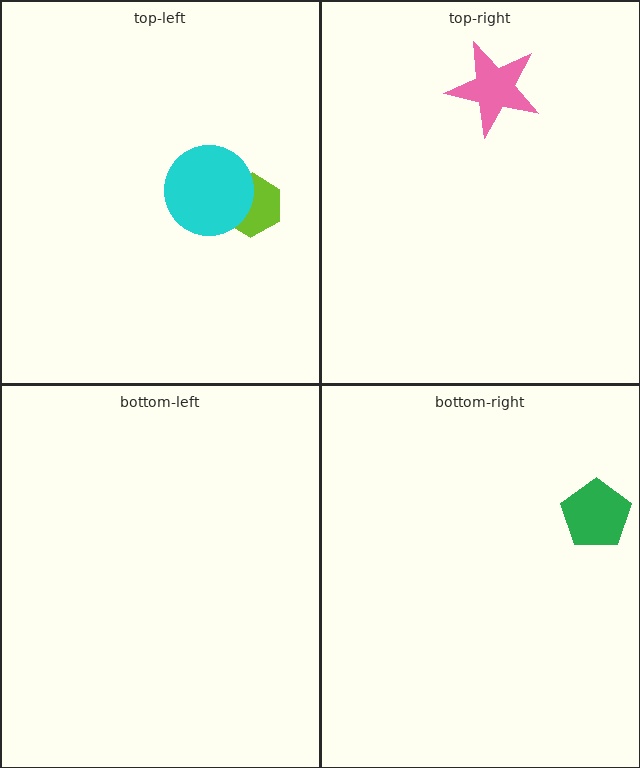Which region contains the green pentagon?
The bottom-right region.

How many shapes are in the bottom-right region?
1.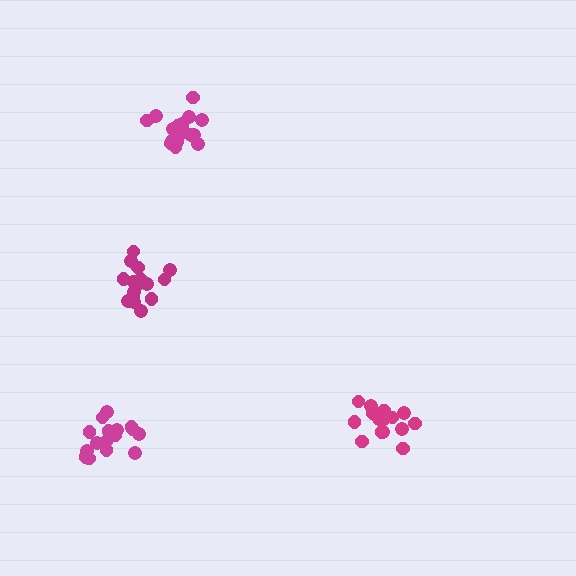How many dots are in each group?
Group 1: 16 dots, Group 2: 16 dots, Group 3: 16 dots, Group 4: 17 dots (65 total).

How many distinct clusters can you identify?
There are 4 distinct clusters.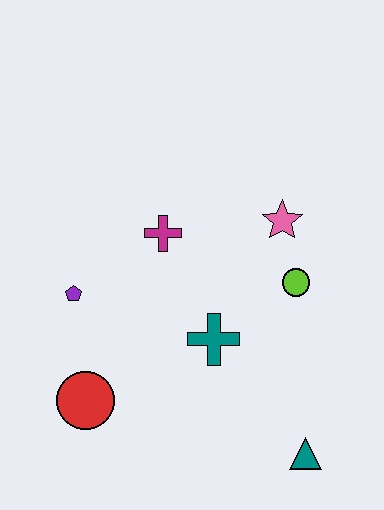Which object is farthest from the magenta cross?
The teal triangle is farthest from the magenta cross.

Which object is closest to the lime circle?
The pink star is closest to the lime circle.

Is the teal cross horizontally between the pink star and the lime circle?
No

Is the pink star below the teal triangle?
No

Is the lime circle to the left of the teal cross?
No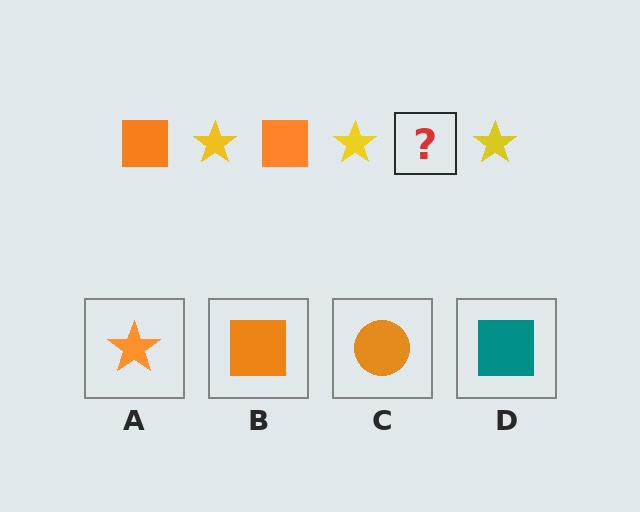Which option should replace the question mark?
Option B.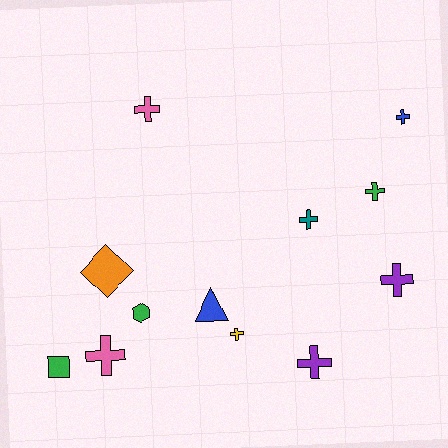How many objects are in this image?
There are 12 objects.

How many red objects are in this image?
There are no red objects.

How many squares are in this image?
There is 1 square.